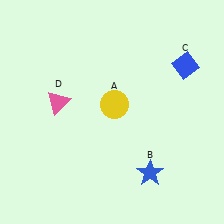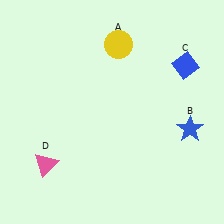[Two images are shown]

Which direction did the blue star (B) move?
The blue star (B) moved up.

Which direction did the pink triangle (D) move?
The pink triangle (D) moved down.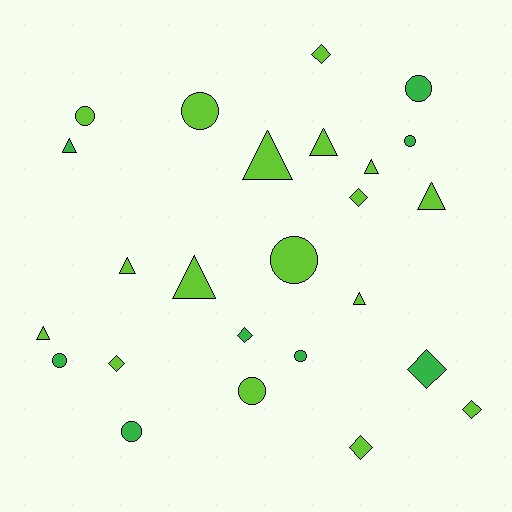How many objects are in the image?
There are 25 objects.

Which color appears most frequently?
Lime, with 17 objects.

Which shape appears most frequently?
Circle, with 9 objects.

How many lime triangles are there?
There are 8 lime triangles.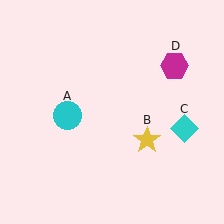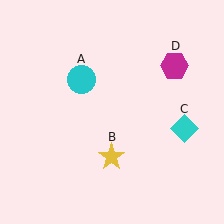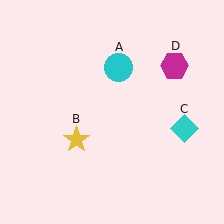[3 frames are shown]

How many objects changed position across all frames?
2 objects changed position: cyan circle (object A), yellow star (object B).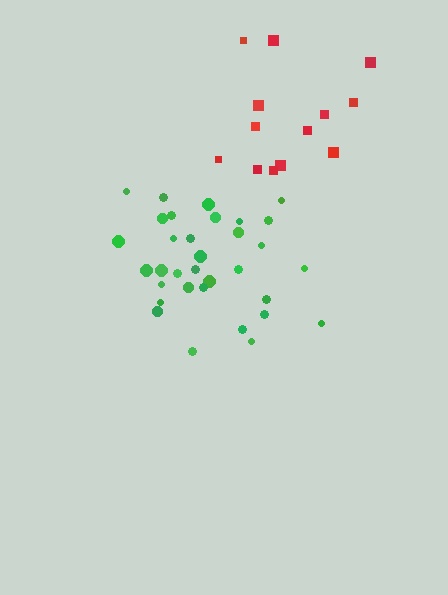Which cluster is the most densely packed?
Green.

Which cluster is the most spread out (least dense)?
Red.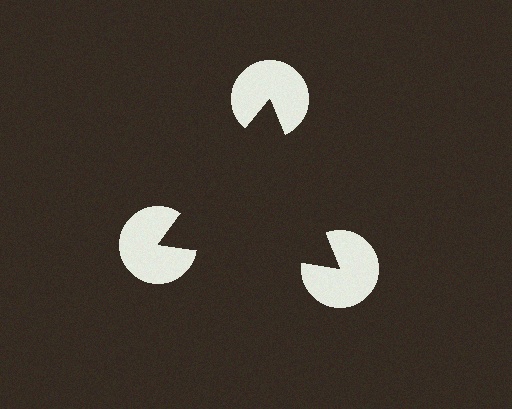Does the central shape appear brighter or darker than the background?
It typically appears slightly darker than the background, even though no actual brightness change is drawn.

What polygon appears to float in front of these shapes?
An illusory triangle — its edges are inferred from the aligned wedge cuts in the pac-man discs, not physically drawn.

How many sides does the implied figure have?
3 sides.